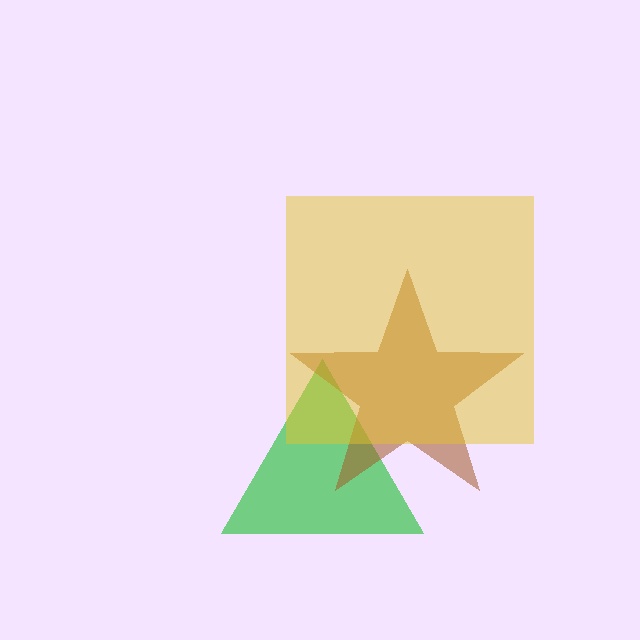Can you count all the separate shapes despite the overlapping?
Yes, there are 3 separate shapes.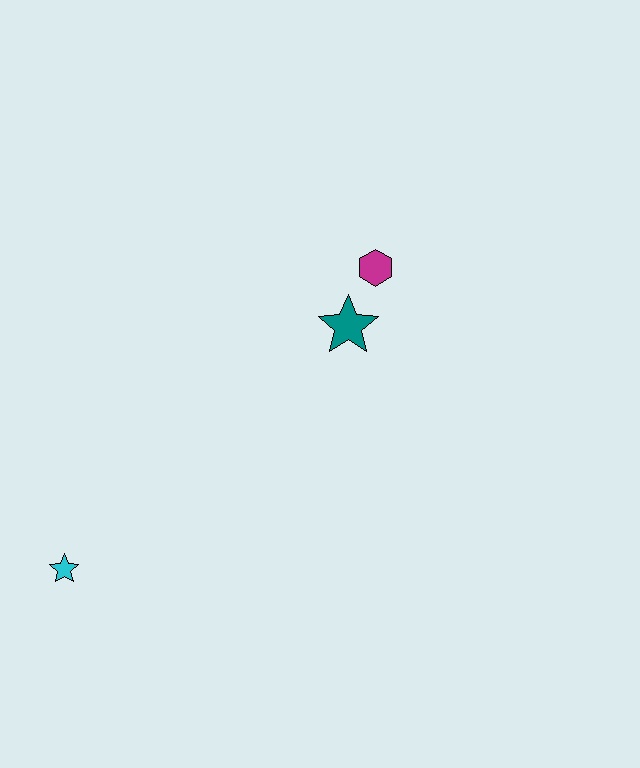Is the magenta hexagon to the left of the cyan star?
No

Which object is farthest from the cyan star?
The magenta hexagon is farthest from the cyan star.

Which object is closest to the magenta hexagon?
The teal star is closest to the magenta hexagon.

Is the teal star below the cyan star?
No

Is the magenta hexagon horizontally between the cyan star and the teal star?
No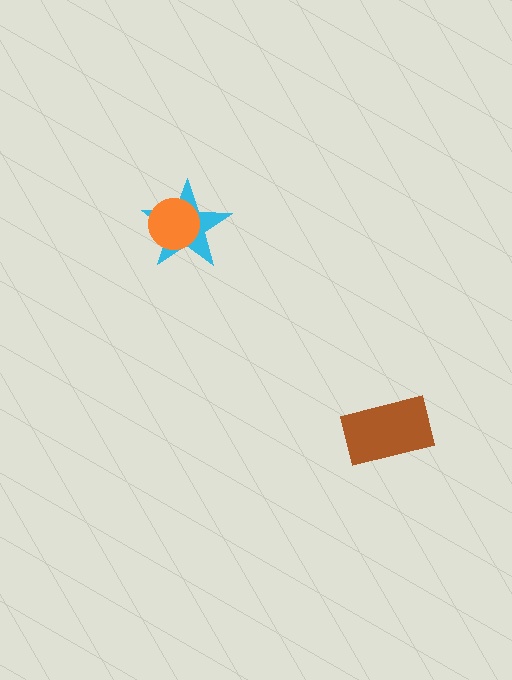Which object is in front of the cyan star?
The orange circle is in front of the cyan star.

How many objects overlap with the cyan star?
1 object overlaps with the cyan star.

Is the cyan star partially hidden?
Yes, it is partially covered by another shape.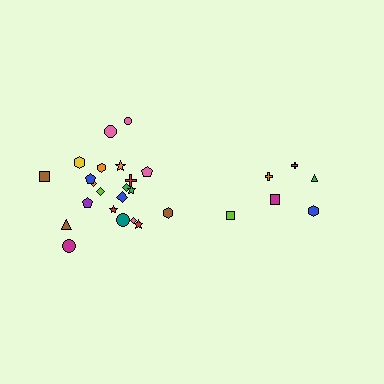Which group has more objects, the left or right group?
The left group.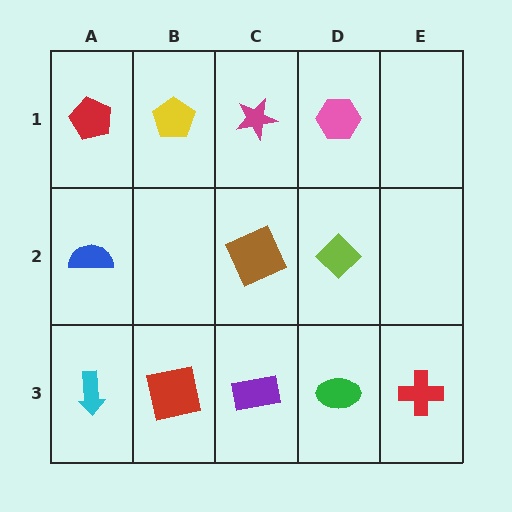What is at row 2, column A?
A blue semicircle.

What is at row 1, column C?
A magenta star.